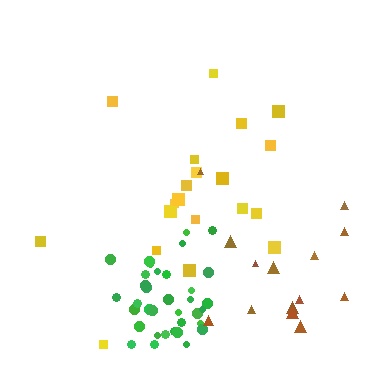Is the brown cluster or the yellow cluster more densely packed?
Yellow.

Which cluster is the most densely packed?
Green.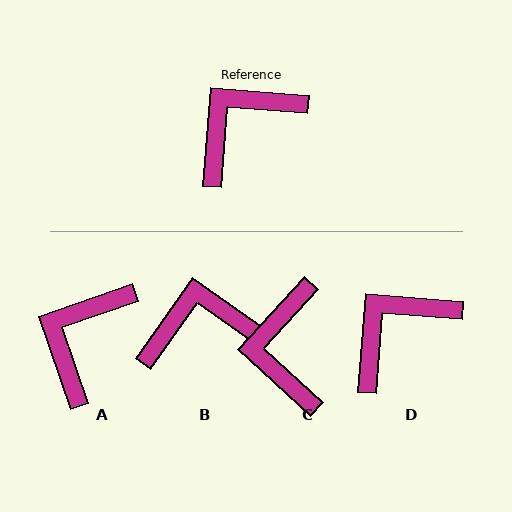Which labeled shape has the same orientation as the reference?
D.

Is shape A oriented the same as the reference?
No, it is off by about 24 degrees.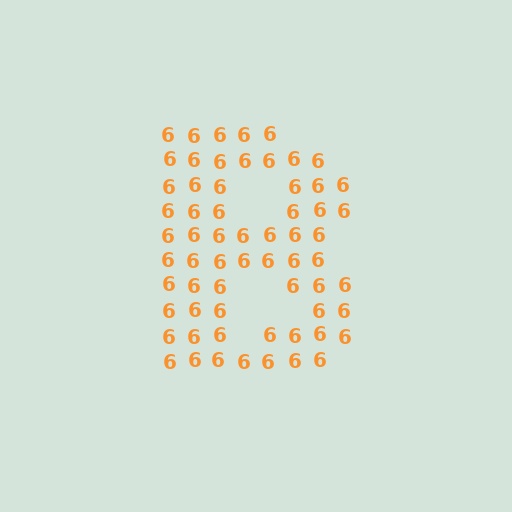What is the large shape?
The large shape is the letter B.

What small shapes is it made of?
It is made of small digit 6's.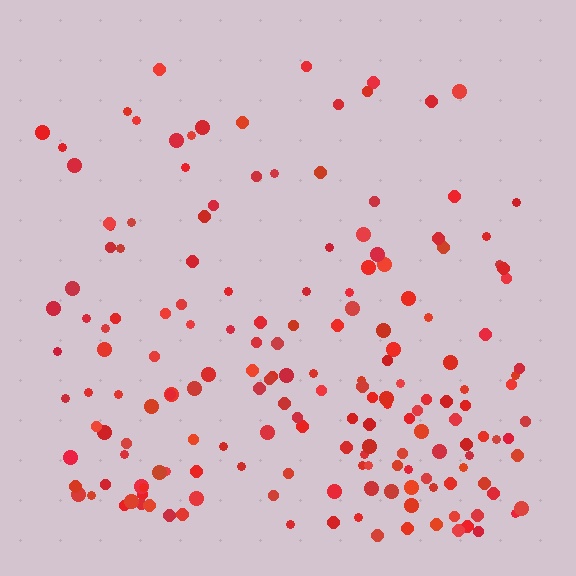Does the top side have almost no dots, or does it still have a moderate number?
Still a moderate number, just noticeably fewer than the bottom.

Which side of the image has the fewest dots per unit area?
The top.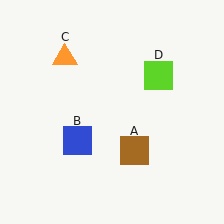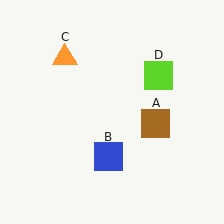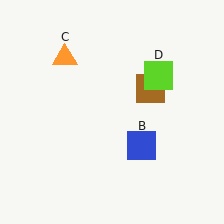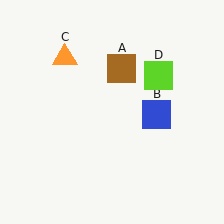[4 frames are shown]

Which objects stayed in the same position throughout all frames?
Orange triangle (object C) and lime square (object D) remained stationary.